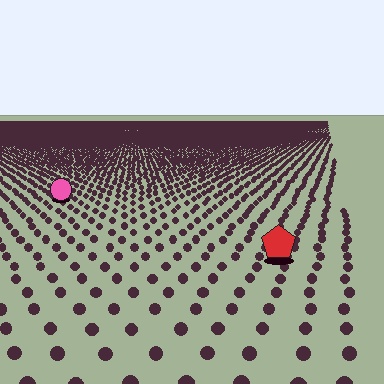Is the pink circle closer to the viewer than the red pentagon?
No. The red pentagon is closer — you can tell from the texture gradient: the ground texture is coarser near it.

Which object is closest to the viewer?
The red pentagon is closest. The texture marks near it are larger and more spread out.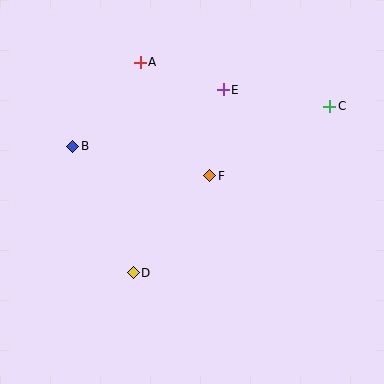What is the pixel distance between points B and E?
The distance between B and E is 161 pixels.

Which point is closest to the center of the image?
Point F at (210, 176) is closest to the center.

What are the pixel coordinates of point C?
Point C is at (330, 106).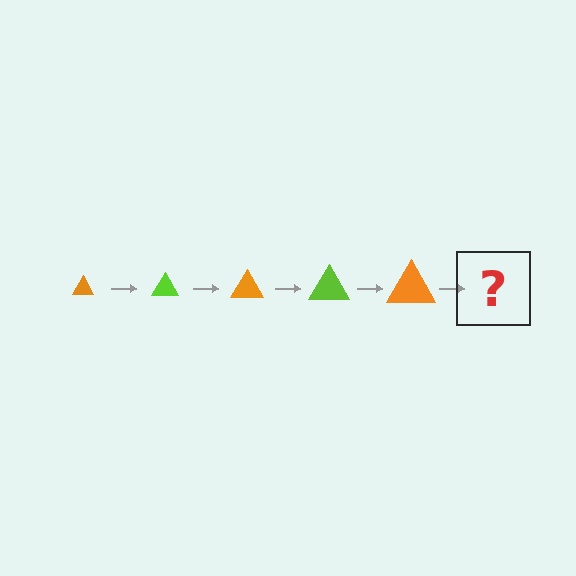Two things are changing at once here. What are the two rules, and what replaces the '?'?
The two rules are that the triangle grows larger each step and the color cycles through orange and lime. The '?' should be a lime triangle, larger than the previous one.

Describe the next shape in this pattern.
It should be a lime triangle, larger than the previous one.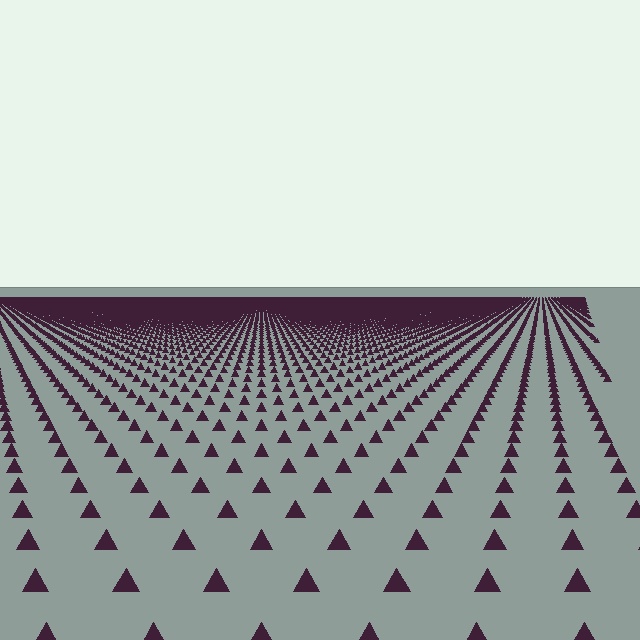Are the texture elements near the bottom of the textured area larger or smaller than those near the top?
Larger. Near the bottom, elements are closer to the viewer and appear at a bigger on-screen size.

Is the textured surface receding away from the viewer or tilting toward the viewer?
The surface is receding away from the viewer. Texture elements get smaller and denser toward the top.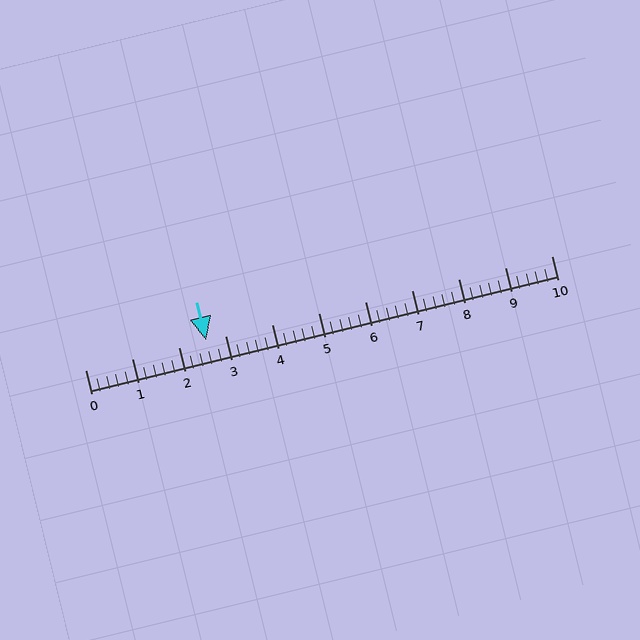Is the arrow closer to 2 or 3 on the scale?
The arrow is closer to 3.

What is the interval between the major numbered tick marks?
The major tick marks are spaced 1 units apart.